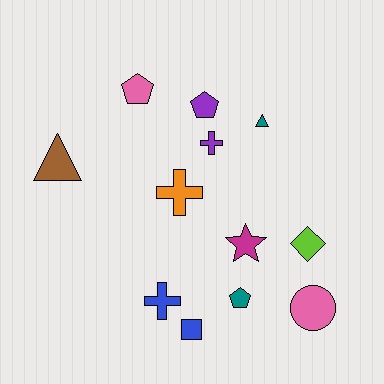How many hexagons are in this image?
There are no hexagons.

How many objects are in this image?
There are 12 objects.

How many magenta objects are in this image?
There is 1 magenta object.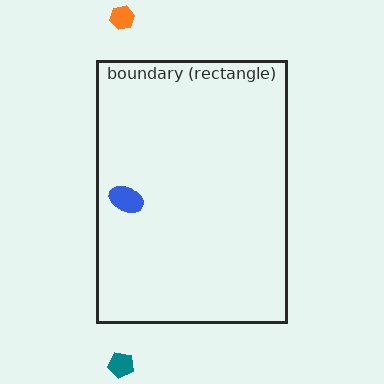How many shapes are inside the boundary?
1 inside, 2 outside.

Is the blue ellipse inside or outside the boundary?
Inside.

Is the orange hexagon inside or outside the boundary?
Outside.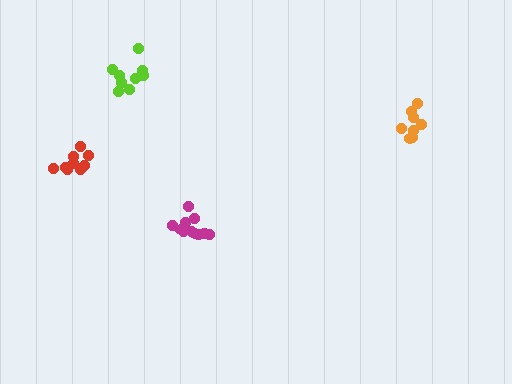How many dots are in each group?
Group 1: 9 dots, Group 2: 11 dots, Group 3: 9 dots, Group 4: 8 dots (37 total).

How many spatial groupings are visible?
There are 4 spatial groupings.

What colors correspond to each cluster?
The clusters are colored: red, magenta, lime, orange.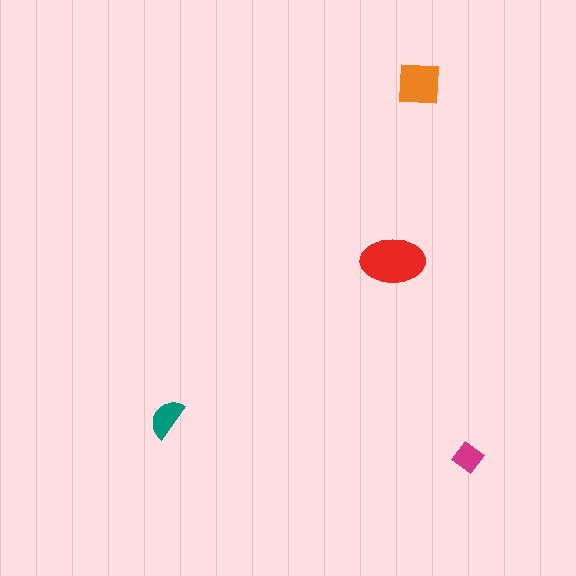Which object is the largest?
The red ellipse.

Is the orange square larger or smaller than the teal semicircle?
Larger.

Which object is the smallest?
The magenta diamond.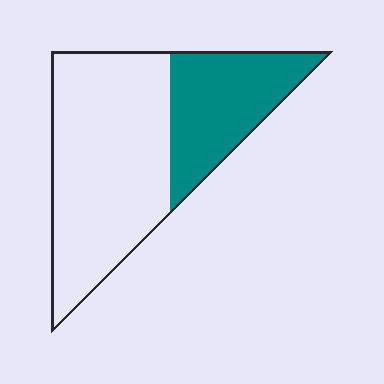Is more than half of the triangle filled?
No.